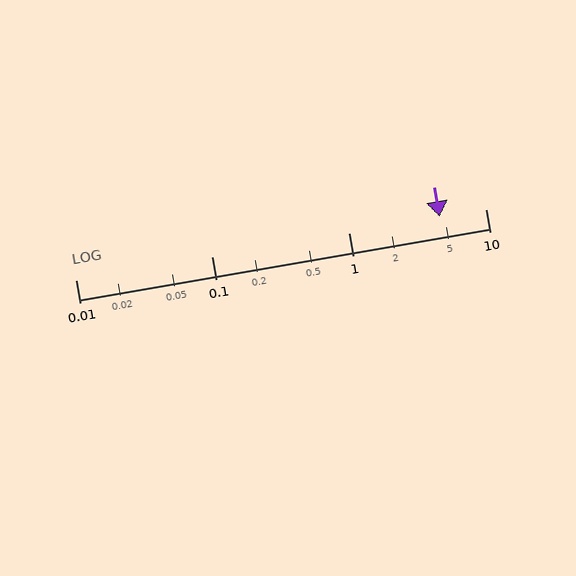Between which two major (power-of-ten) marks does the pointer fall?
The pointer is between 1 and 10.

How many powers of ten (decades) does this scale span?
The scale spans 3 decades, from 0.01 to 10.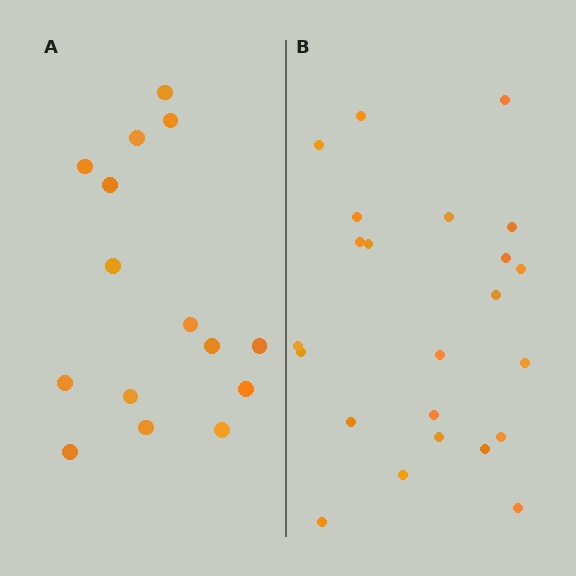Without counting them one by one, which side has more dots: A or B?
Region B (the right region) has more dots.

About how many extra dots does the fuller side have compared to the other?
Region B has roughly 8 or so more dots than region A.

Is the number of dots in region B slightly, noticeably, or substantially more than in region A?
Region B has substantially more. The ratio is roughly 1.5 to 1.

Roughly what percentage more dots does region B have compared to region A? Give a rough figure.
About 55% more.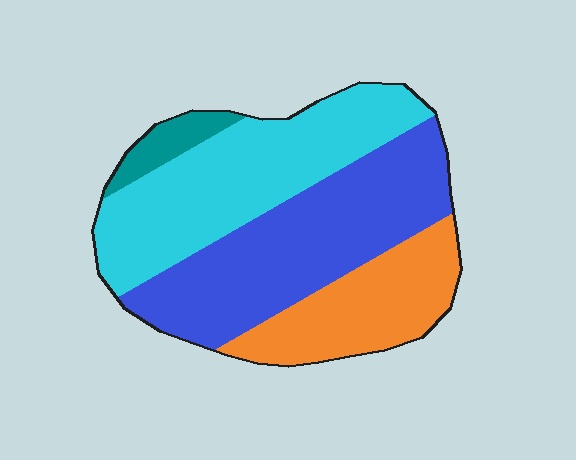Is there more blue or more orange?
Blue.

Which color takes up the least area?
Teal, at roughly 5%.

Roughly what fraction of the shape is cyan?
Cyan takes up between a third and a half of the shape.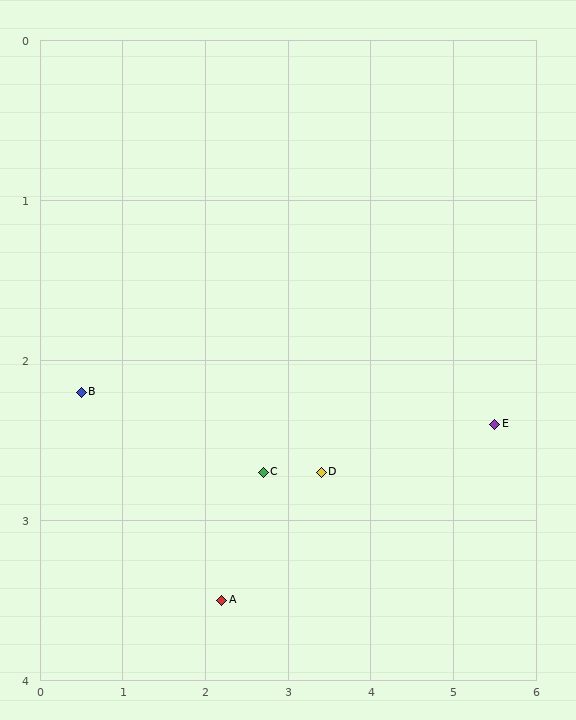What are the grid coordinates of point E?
Point E is at approximately (5.5, 2.4).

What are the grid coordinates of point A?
Point A is at approximately (2.2, 3.5).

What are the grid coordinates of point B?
Point B is at approximately (0.5, 2.2).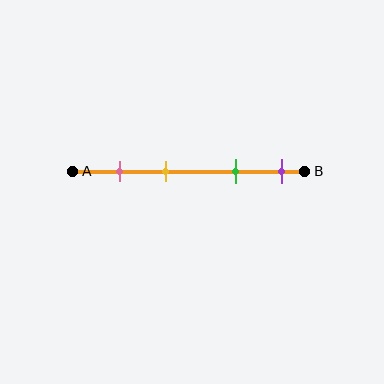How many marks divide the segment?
There are 4 marks dividing the segment.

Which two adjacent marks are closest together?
The pink and yellow marks are the closest adjacent pair.